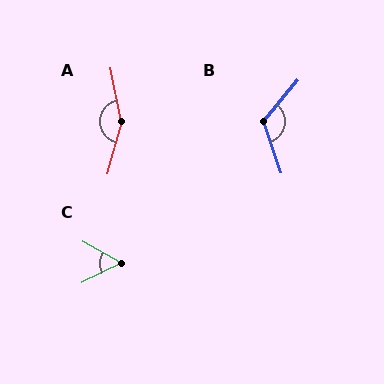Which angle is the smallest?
C, at approximately 56 degrees.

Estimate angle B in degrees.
Approximately 122 degrees.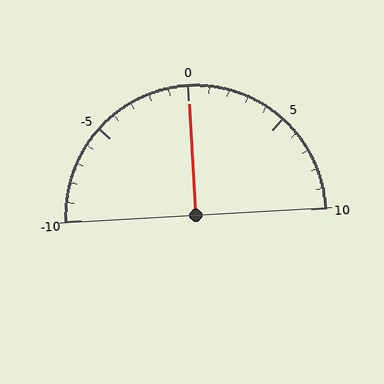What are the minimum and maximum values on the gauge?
The gauge ranges from -10 to 10.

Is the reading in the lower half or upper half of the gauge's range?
The reading is in the upper half of the range (-10 to 10).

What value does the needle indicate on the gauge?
The needle indicates approximately 0.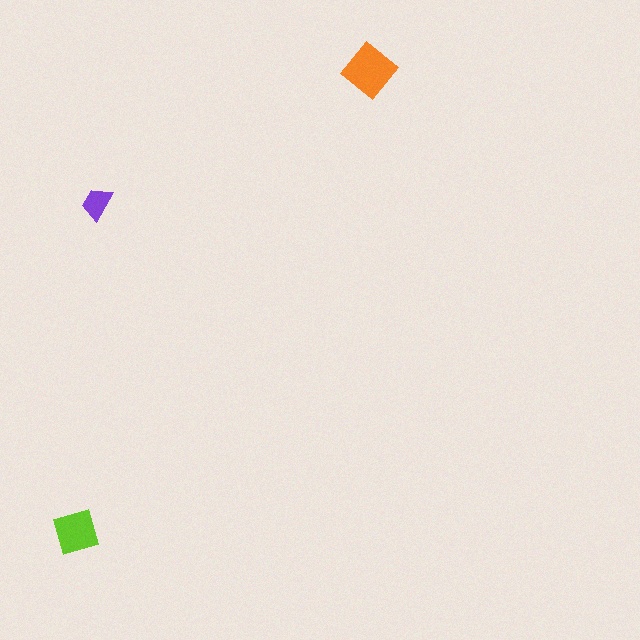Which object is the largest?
The orange diamond.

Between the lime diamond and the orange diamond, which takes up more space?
The orange diamond.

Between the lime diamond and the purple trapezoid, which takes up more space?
The lime diamond.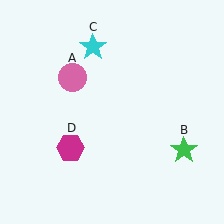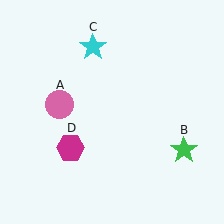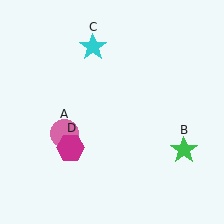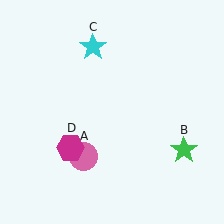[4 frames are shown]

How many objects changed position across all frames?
1 object changed position: pink circle (object A).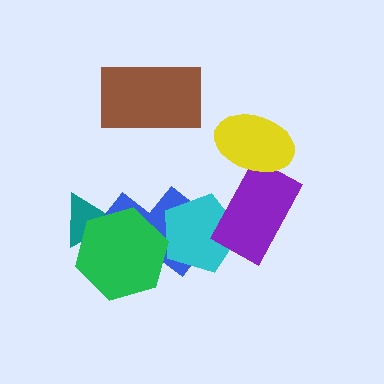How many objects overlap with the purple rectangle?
2 objects overlap with the purple rectangle.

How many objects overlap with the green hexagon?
2 objects overlap with the green hexagon.